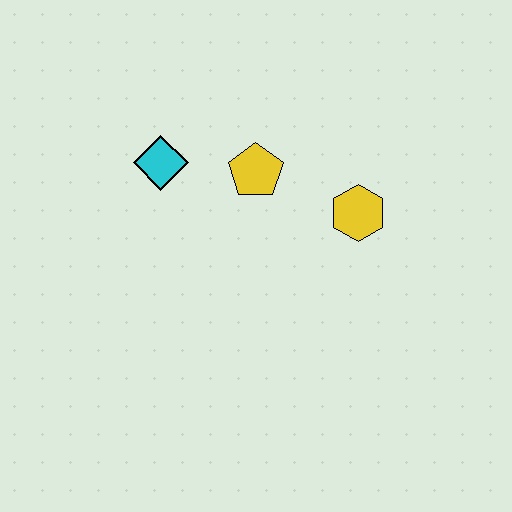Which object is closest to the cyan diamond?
The yellow pentagon is closest to the cyan diamond.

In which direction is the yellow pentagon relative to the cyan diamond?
The yellow pentagon is to the right of the cyan diamond.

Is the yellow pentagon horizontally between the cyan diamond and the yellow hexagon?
Yes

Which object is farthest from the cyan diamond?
The yellow hexagon is farthest from the cyan diamond.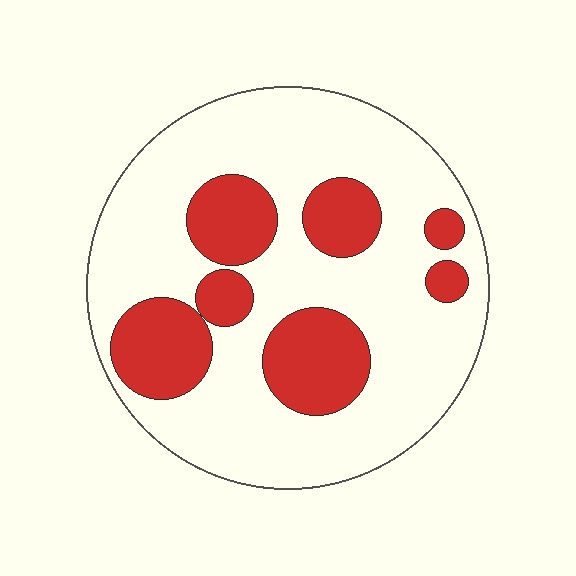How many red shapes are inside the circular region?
7.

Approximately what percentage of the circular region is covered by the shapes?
Approximately 25%.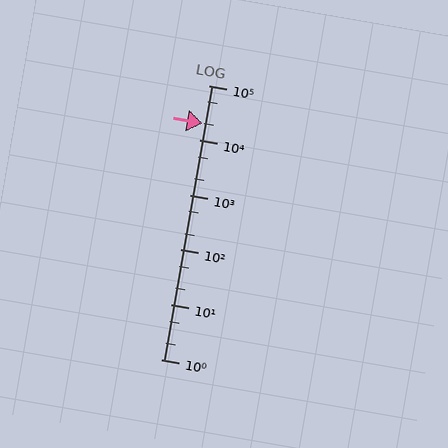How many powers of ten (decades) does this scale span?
The scale spans 5 decades, from 1 to 100000.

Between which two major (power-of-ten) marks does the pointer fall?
The pointer is between 10000 and 100000.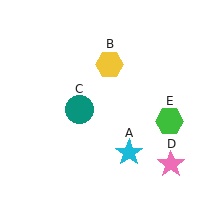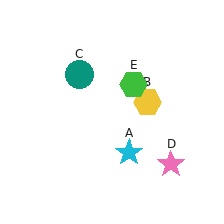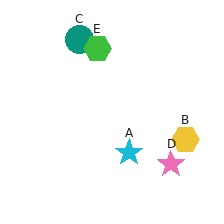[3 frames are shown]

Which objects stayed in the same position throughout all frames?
Cyan star (object A) and pink star (object D) remained stationary.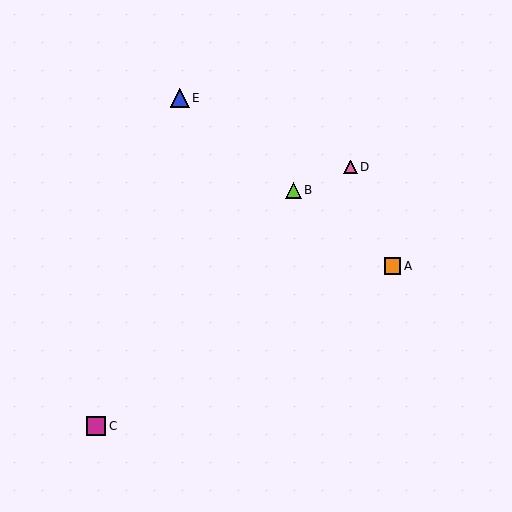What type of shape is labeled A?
Shape A is an orange square.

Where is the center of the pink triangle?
The center of the pink triangle is at (350, 167).